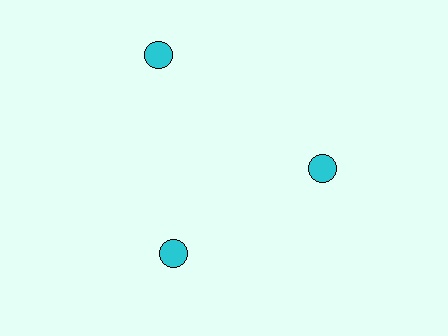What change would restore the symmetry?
The symmetry would be restored by moving it inward, back onto the ring so that all 3 circles sit at equal angles and equal distance from the center.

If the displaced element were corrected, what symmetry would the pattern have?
It would have 3-fold rotational symmetry — the pattern would map onto itself every 120 degrees.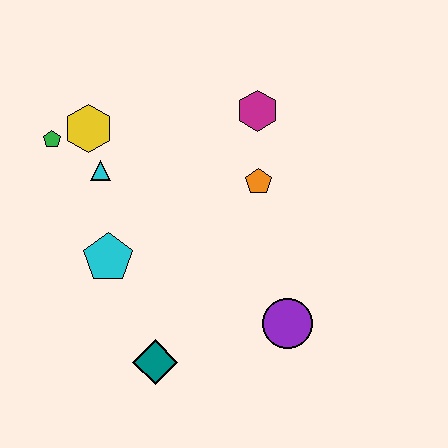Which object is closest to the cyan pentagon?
The cyan triangle is closest to the cyan pentagon.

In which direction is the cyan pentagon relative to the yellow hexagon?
The cyan pentagon is below the yellow hexagon.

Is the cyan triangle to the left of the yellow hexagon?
No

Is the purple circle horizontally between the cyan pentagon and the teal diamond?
No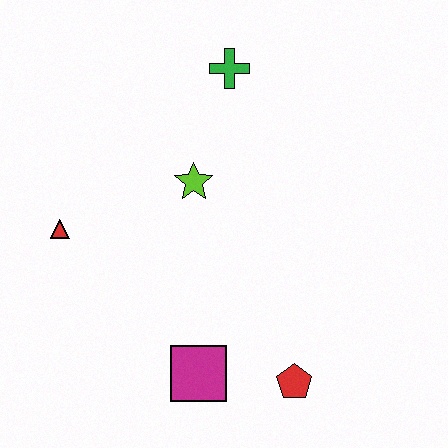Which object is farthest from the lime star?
The red pentagon is farthest from the lime star.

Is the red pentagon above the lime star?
No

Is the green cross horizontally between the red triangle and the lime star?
No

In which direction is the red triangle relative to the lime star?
The red triangle is to the left of the lime star.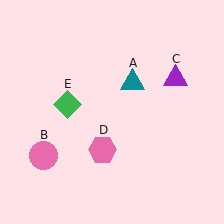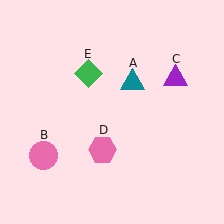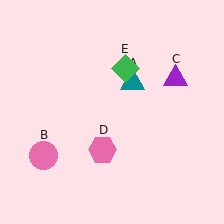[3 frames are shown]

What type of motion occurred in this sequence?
The green diamond (object E) rotated clockwise around the center of the scene.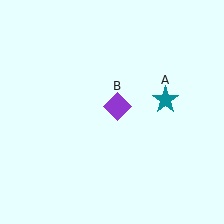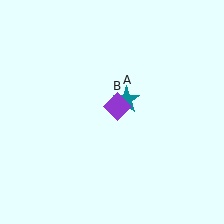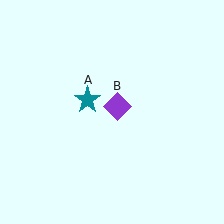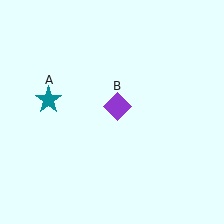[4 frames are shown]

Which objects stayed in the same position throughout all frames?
Purple diamond (object B) remained stationary.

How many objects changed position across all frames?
1 object changed position: teal star (object A).